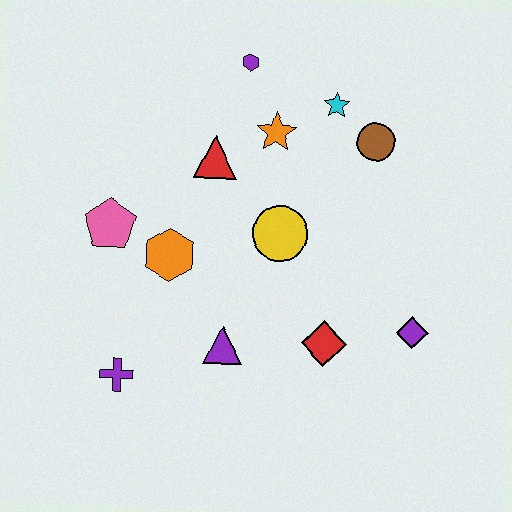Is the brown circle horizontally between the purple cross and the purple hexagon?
No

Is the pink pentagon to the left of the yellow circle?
Yes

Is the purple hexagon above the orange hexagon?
Yes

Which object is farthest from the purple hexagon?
The purple cross is farthest from the purple hexagon.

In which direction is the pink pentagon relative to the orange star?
The pink pentagon is to the left of the orange star.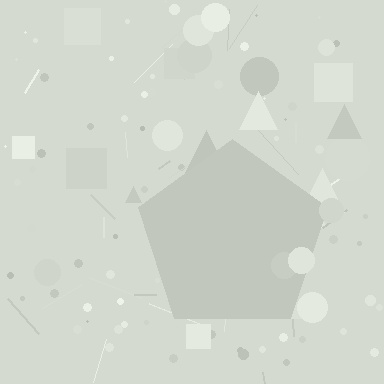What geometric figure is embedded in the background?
A pentagon is embedded in the background.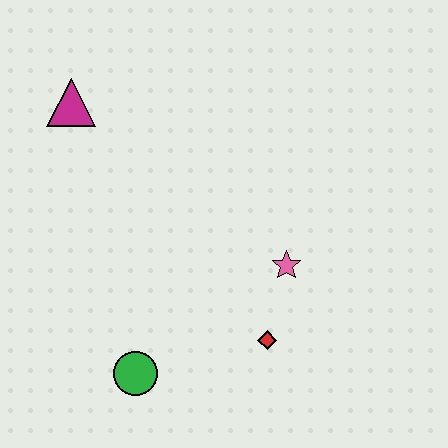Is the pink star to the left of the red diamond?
No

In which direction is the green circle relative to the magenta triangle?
The green circle is below the magenta triangle.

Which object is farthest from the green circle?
The magenta triangle is farthest from the green circle.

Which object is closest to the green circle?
The red diamond is closest to the green circle.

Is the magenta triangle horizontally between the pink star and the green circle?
No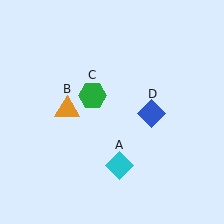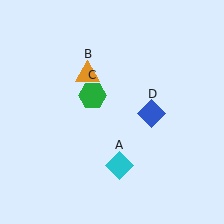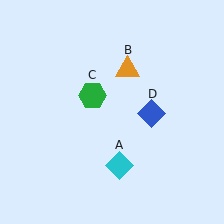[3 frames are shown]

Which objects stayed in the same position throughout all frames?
Cyan diamond (object A) and green hexagon (object C) and blue diamond (object D) remained stationary.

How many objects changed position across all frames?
1 object changed position: orange triangle (object B).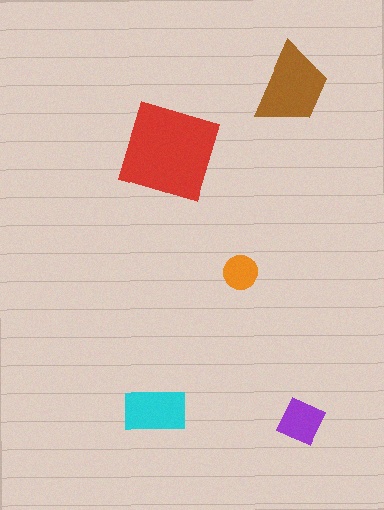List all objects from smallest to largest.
The orange circle, the purple diamond, the cyan rectangle, the brown trapezoid, the red square.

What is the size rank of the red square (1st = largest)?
1st.